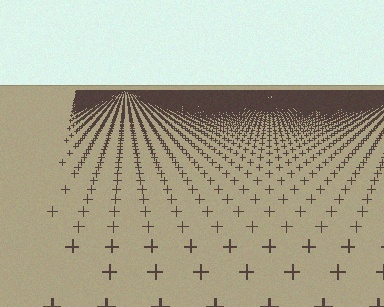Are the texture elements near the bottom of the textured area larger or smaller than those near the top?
Larger. Near the bottom, elements are closer to the viewer and appear at a bigger on-screen size.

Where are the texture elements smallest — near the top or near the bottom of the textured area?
Near the top.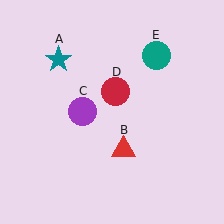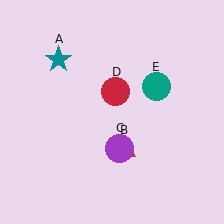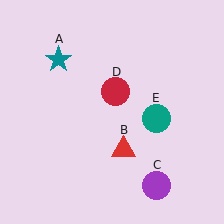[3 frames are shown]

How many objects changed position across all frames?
2 objects changed position: purple circle (object C), teal circle (object E).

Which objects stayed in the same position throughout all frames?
Teal star (object A) and red triangle (object B) and red circle (object D) remained stationary.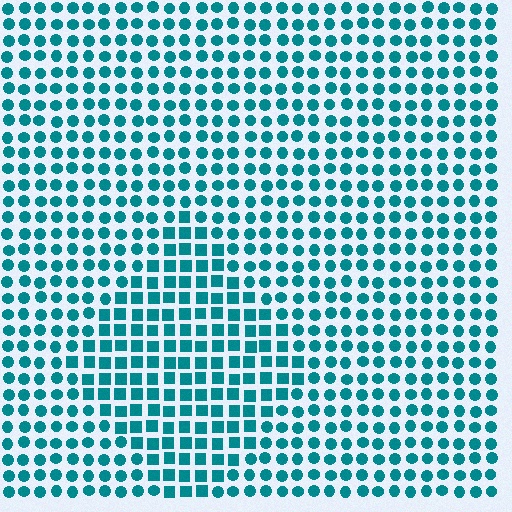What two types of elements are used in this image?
The image uses squares inside the diamond region and circles outside it.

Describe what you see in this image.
The image is filled with small teal elements arranged in a uniform grid. A diamond-shaped region contains squares, while the surrounding area contains circles. The boundary is defined purely by the change in element shape.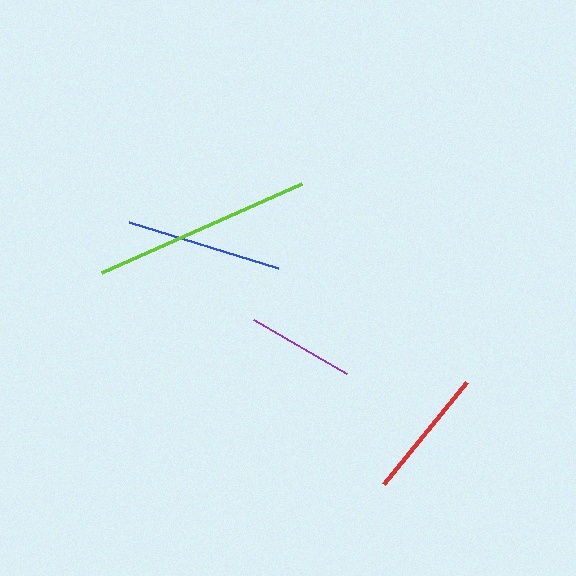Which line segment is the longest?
The lime line is the longest at approximately 218 pixels.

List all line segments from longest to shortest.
From longest to shortest: lime, blue, red, purple.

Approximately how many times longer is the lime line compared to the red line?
The lime line is approximately 1.7 times the length of the red line.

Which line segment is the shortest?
The purple line is the shortest at approximately 108 pixels.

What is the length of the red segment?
The red segment is approximately 132 pixels long.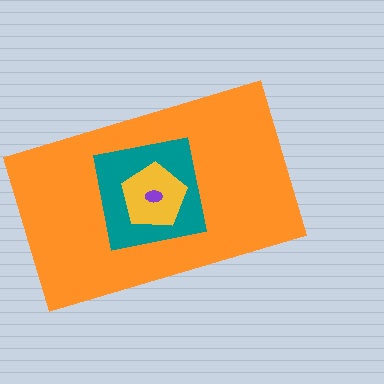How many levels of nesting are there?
4.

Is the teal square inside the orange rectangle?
Yes.